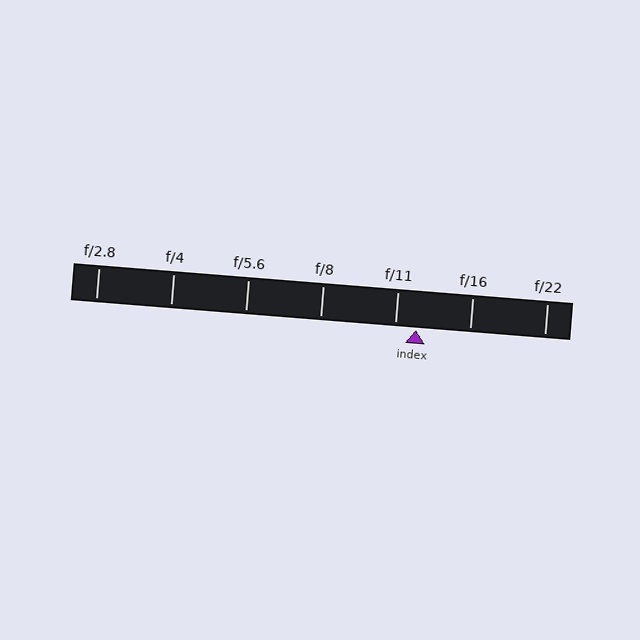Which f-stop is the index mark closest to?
The index mark is closest to f/11.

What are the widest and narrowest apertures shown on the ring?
The widest aperture shown is f/2.8 and the narrowest is f/22.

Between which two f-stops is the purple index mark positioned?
The index mark is between f/11 and f/16.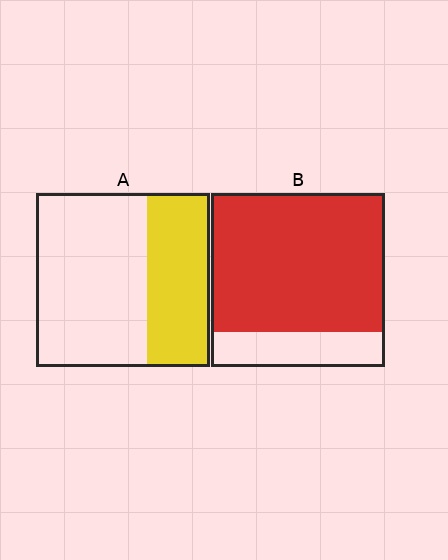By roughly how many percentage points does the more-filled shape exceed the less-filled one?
By roughly 45 percentage points (B over A).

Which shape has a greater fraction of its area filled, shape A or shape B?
Shape B.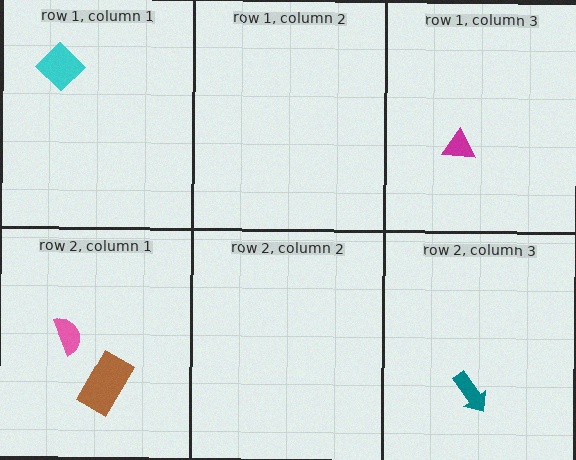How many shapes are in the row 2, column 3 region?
1.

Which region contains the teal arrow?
The row 2, column 3 region.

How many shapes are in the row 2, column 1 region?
2.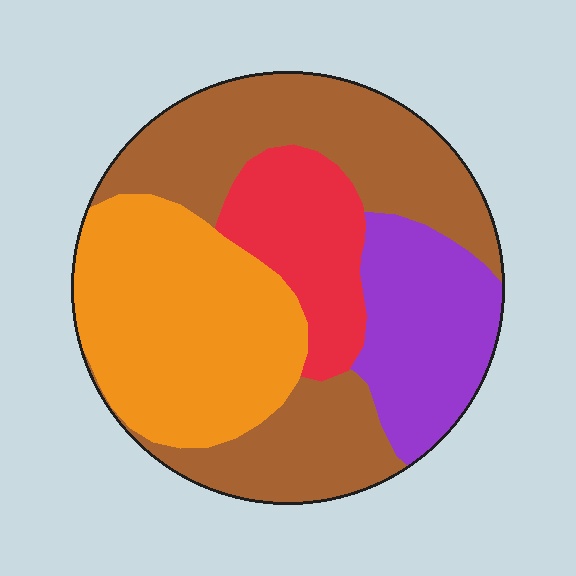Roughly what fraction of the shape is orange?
Orange covers roughly 30% of the shape.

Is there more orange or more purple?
Orange.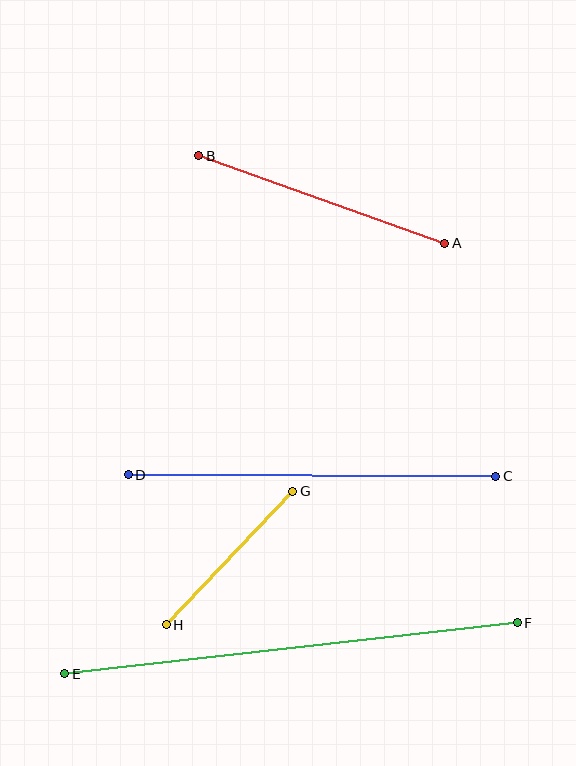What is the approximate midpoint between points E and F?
The midpoint is at approximately (291, 648) pixels.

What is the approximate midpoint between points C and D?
The midpoint is at approximately (312, 475) pixels.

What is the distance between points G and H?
The distance is approximately 184 pixels.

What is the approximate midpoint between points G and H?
The midpoint is at approximately (230, 558) pixels.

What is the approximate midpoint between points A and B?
The midpoint is at approximately (322, 200) pixels.